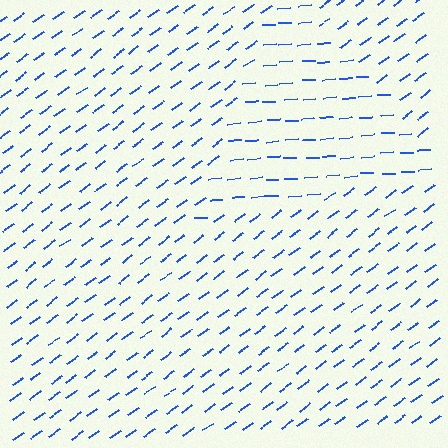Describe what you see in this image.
The image is filled with small blue line segments. A triangle region in the image has lines oriented differently from the surrounding lines, creating a visible texture boundary.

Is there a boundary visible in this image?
Yes, there is a texture boundary formed by a change in line orientation.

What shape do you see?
I see a triangle.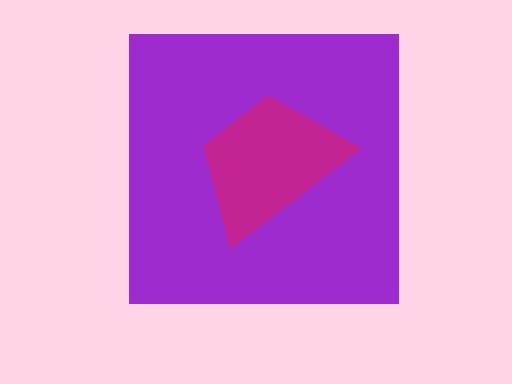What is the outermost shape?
The purple square.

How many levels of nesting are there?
2.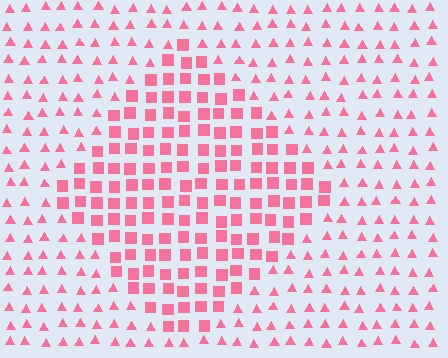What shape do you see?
I see a diamond.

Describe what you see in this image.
The image is filled with small pink elements arranged in a uniform grid. A diamond-shaped region contains squares, while the surrounding area contains triangles. The boundary is defined purely by the change in element shape.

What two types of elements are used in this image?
The image uses squares inside the diamond region and triangles outside it.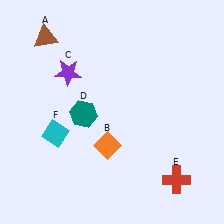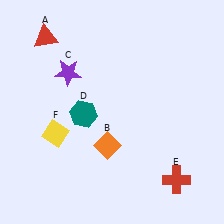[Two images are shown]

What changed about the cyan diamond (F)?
In Image 1, F is cyan. In Image 2, it changed to yellow.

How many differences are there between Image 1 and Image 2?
There are 2 differences between the two images.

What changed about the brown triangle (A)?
In Image 1, A is brown. In Image 2, it changed to red.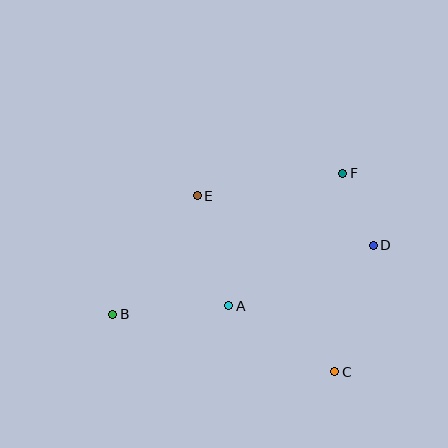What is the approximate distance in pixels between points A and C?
The distance between A and C is approximately 125 pixels.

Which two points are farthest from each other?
Points B and F are farthest from each other.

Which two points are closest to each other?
Points D and F are closest to each other.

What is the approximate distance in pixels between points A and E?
The distance between A and E is approximately 114 pixels.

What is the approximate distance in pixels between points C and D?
The distance between C and D is approximately 132 pixels.